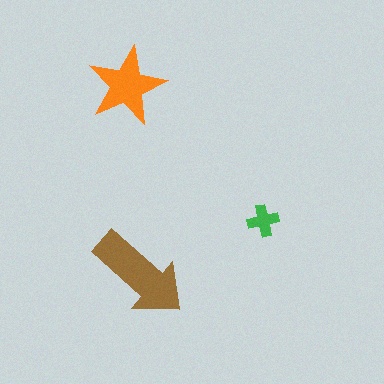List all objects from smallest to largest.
The green cross, the orange star, the brown arrow.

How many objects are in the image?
There are 3 objects in the image.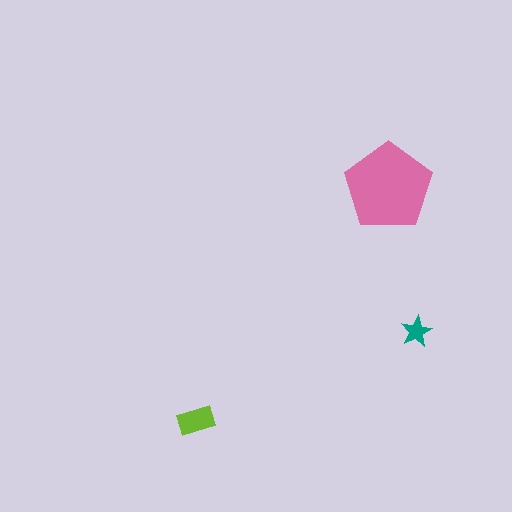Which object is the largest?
The pink pentagon.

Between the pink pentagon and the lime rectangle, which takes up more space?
The pink pentagon.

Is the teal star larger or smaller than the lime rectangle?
Smaller.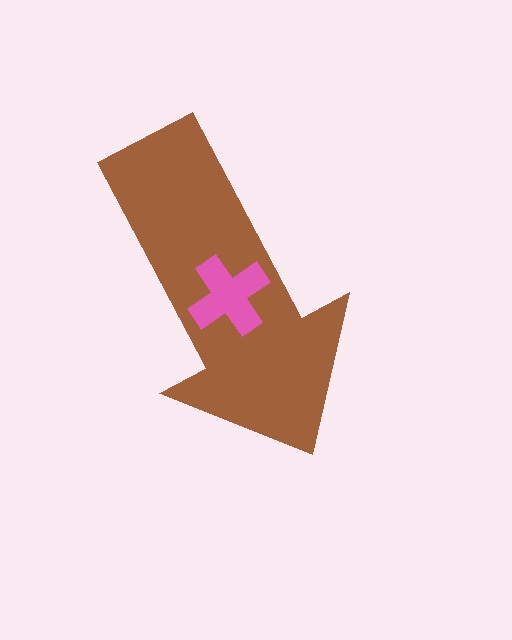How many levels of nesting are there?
2.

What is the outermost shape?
The brown arrow.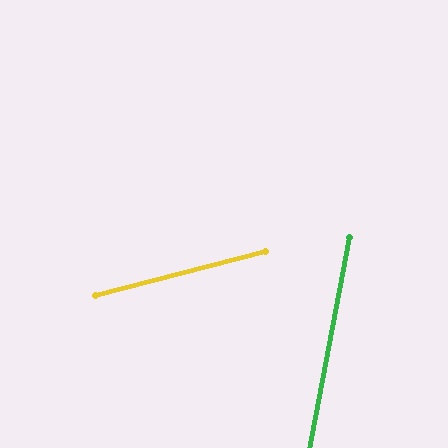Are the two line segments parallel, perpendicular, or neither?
Neither parallel nor perpendicular — they differ by about 65°.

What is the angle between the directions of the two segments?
Approximately 65 degrees.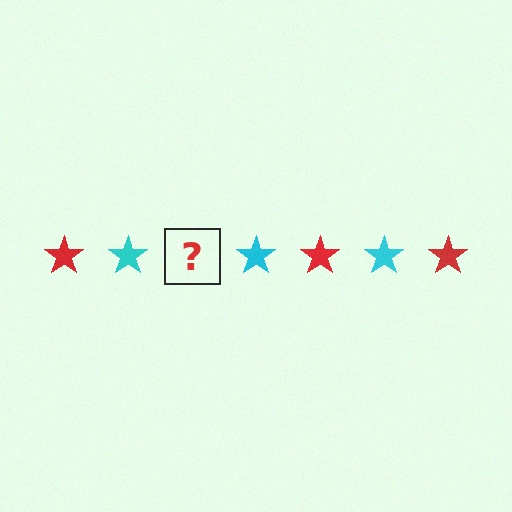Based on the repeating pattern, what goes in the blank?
The blank should be a red star.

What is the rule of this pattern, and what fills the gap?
The rule is that the pattern cycles through red, cyan stars. The gap should be filled with a red star.